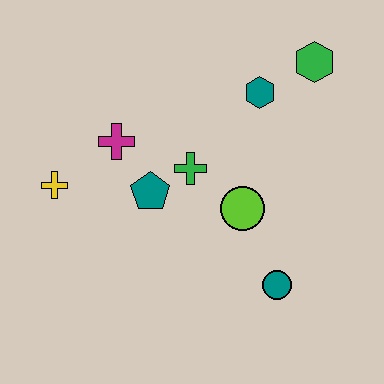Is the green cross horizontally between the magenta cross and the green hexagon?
Yes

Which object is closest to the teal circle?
The lime circle is closest to the teal circle.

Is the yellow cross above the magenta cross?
No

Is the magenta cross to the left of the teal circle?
Yes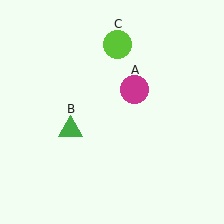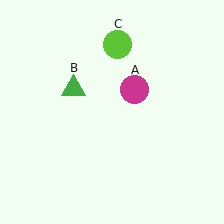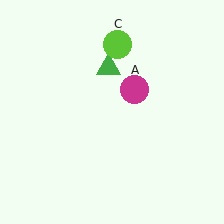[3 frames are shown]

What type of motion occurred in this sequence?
The green triangle (object B) rotated clockwise around the center of the scene.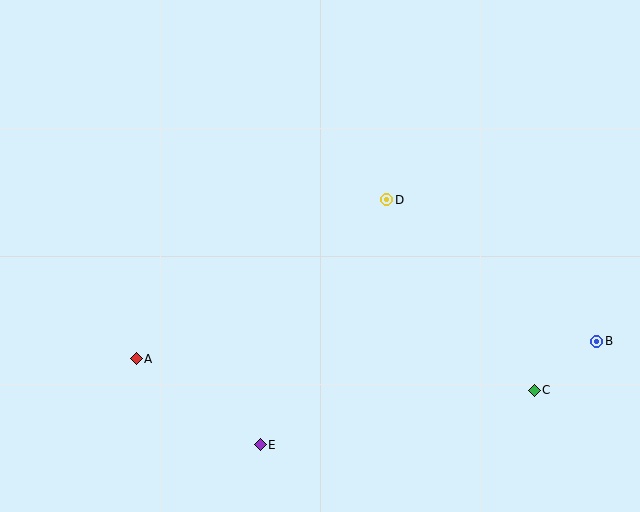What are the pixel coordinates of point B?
Point B is at (597, 341).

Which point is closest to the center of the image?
Point D at (387, 200) is closest to the center.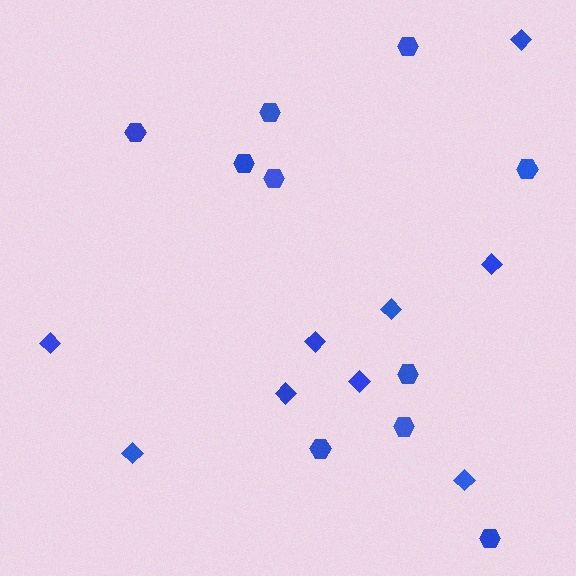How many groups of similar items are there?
There are 2 groups: one group of diamonds (9) and one group of hexagons (10).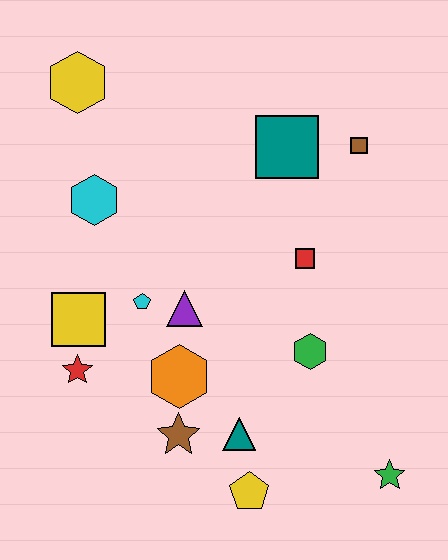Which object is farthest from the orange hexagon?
The yellow hexagon is farthest from the orange hexagon.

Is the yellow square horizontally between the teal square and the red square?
No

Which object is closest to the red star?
The yellow square is closest to the red star.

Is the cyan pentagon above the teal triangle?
Yes